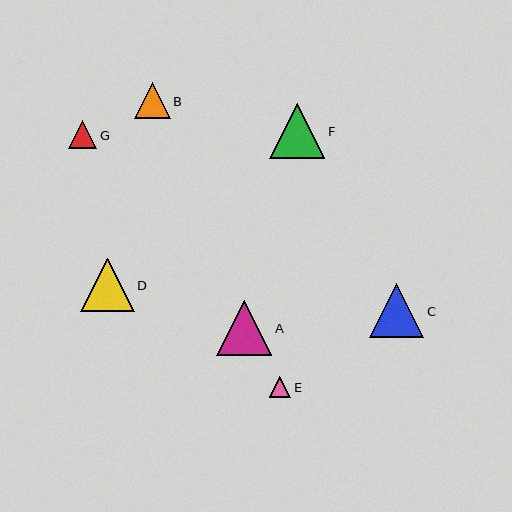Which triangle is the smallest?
Triangle E is the smallest with a size of approximately 21 pixels.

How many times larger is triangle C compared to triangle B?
Triangle C is approximately 1.5 times the size of triangle B.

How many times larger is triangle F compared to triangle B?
Triangle F is approximately 1.6 times the size of triangle B.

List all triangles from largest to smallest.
From largest to smallest: F, A, C, D, B, G, E.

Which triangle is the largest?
Triangle F is the largest with a size of approximately 55 pixels.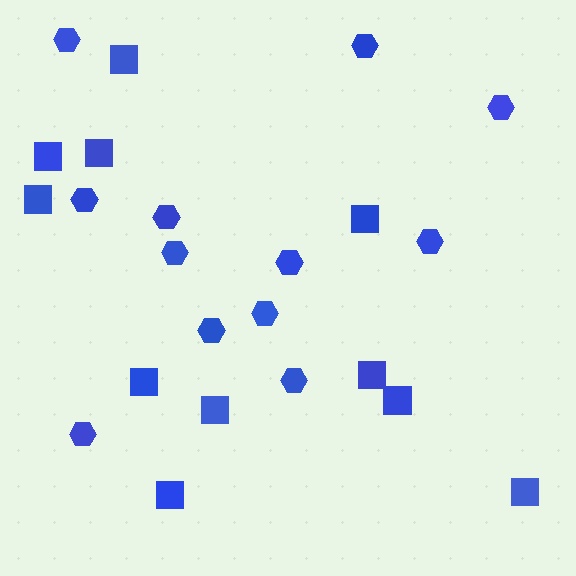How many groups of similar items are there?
There are 2 groups: one group of squares (11) and one group of hexagons (12).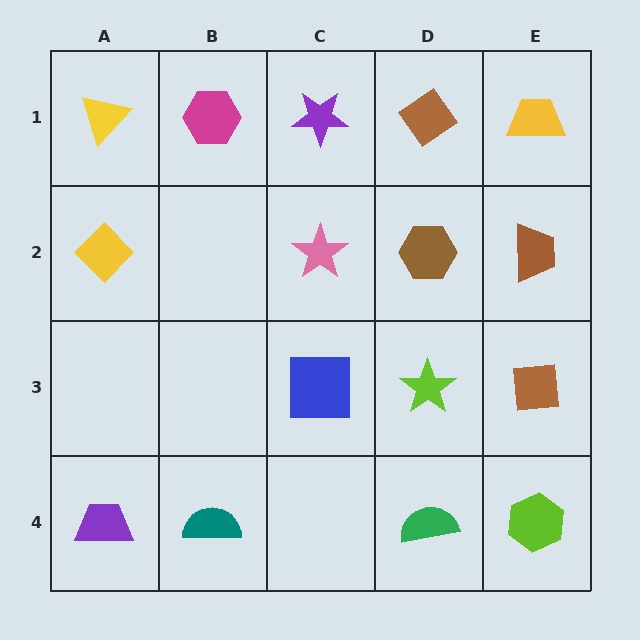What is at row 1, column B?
A magenta hexagon.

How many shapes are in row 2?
4 shapes.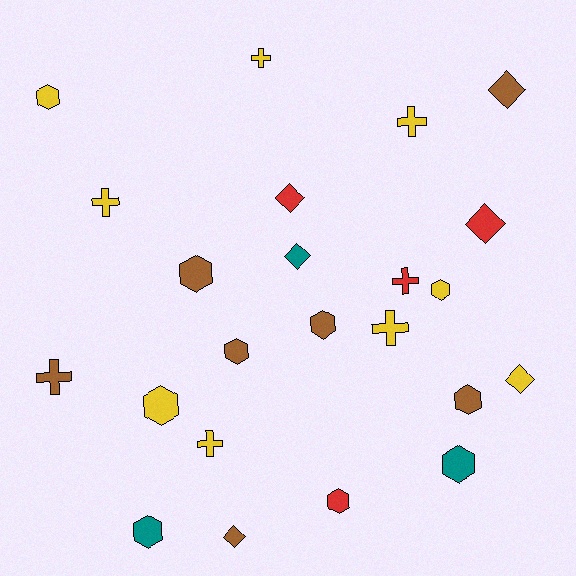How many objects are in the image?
There are 23 objects.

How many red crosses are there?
There is 1 red cross.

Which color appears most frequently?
Yellow, with 9 objects.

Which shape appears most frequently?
Hexagon, with 10 objects.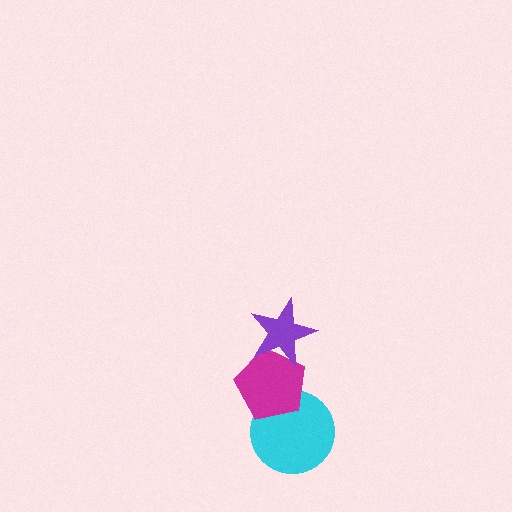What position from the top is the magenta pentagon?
The magenta pentagon is 2nd from the top.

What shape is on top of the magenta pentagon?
The purple star is on top of the magenta pentagon.